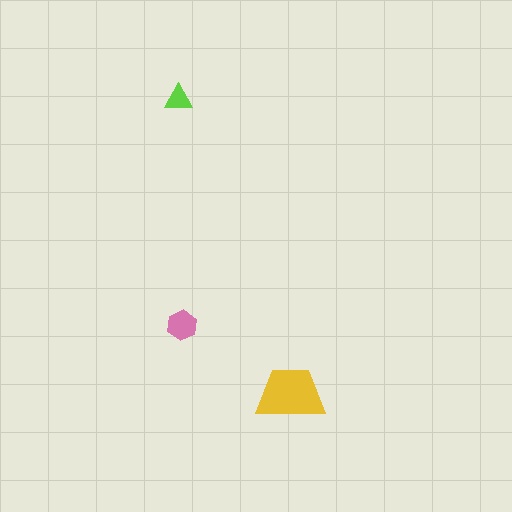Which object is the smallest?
The lime triangle.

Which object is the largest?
The yellow trapezoid.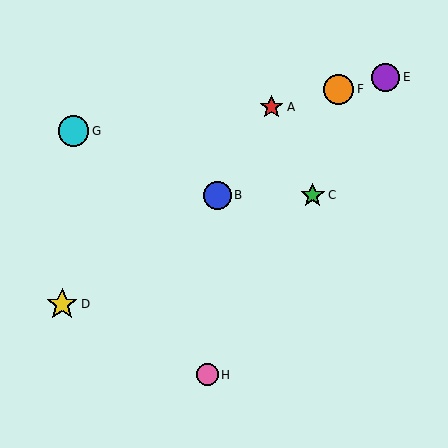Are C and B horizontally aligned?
Yes, both are at y≈195.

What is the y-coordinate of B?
Object B is at y≈195.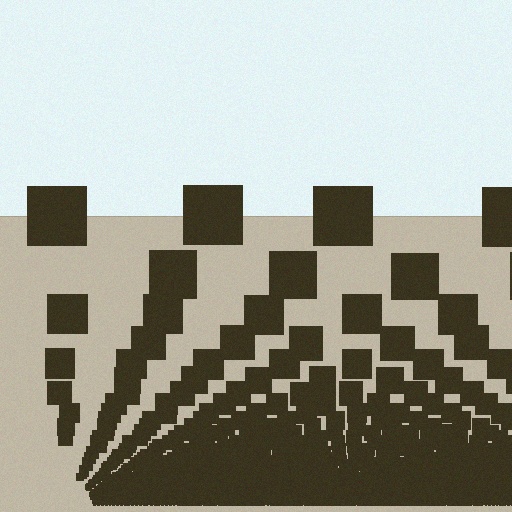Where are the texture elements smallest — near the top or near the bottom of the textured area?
Near the bottom.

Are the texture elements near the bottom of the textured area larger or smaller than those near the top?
Smaller. The gradient is inverted — elements near the bottom are smaller and denser.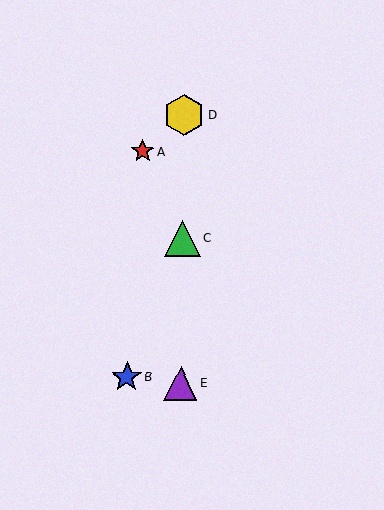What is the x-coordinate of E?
Object E is at x≈180.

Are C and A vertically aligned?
No, C is at x≈182 and A is at x≈143.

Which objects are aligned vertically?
Objects C, D, E are aligned vertically.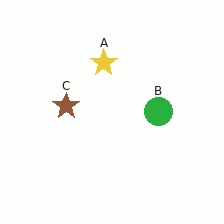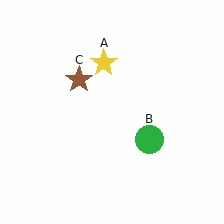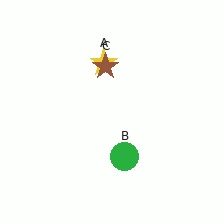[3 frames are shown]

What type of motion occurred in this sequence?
The green circle (object B), brown star (object C) rotated clockwise around the center of the scene.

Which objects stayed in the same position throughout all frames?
Yellow star (object A) remained stationary.